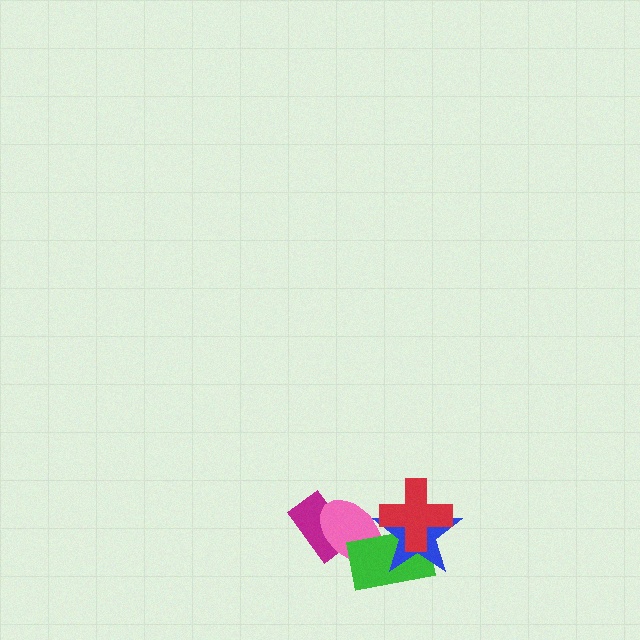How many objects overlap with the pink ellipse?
3 objects overlap with the pink ellipse.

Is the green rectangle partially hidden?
Yes, it is partially covered by another shape.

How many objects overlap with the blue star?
3 objects overlap with the blue star.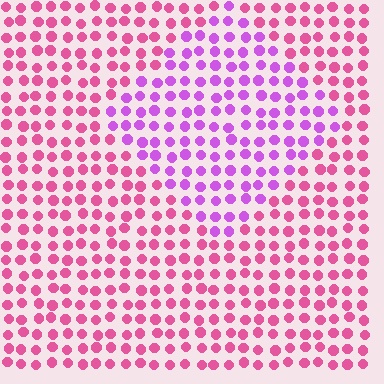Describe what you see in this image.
The image is filled with small pink elements in a uniform arrangement. A diamond-shaped region is visible where the elements are tinted to a slightly different hue, forming a subtle color boundary.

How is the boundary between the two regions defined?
The boundary is defined purely by a slight shift in hue (about 40 degrees). Spacing, size, and orientation are identical on both sides.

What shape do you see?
I see a diamond.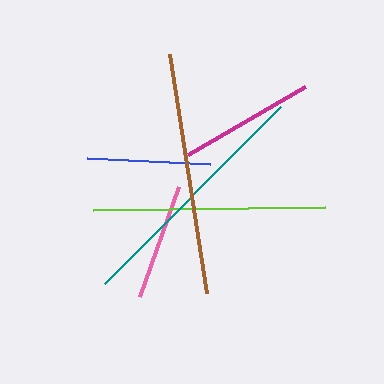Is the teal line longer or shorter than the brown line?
The teal line is longer than the brown line.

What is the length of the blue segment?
The blue segment is approximately 122 pixels long.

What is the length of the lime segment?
The lime segment is approximately 232 pixels long.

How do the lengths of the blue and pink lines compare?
The blue and pink lines are approximately the same length.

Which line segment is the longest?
The teal line is the longest at approximately 250 pixels.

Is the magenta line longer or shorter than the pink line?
The magenta line is longer than the pink line.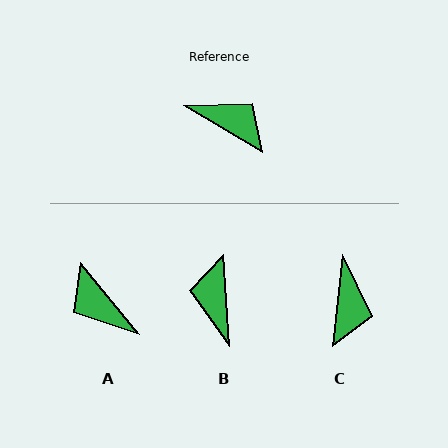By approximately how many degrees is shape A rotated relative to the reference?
Approximately 161 degrees counter-clockwise.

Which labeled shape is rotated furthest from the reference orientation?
A, about 161 degrees away.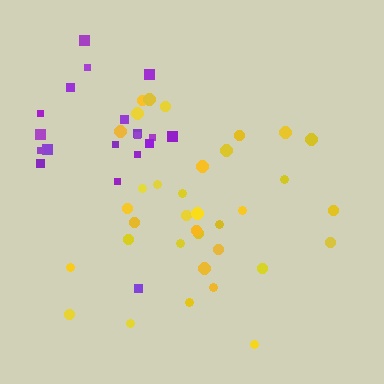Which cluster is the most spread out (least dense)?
Purple.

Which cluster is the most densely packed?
Yellow.